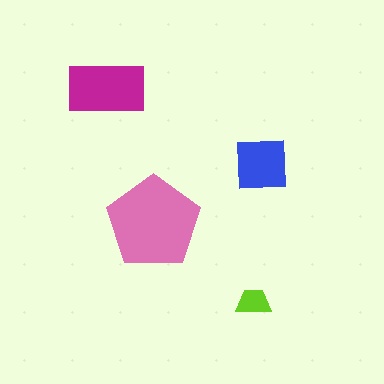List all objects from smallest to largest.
The lime trapezoid, the blue square, the magenta rectangle, the pink pentagon.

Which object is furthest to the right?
The blue square is rightmost.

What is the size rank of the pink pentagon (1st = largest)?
1st.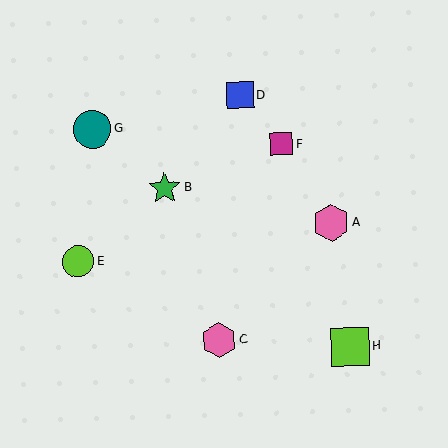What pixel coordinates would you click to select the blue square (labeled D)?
Click at (240, 95) to select the blue square D.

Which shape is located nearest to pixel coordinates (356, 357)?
The lime square (labeled H) at (350, 347) is nearest to that location.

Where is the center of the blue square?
The center of the blue square is at (240, 95).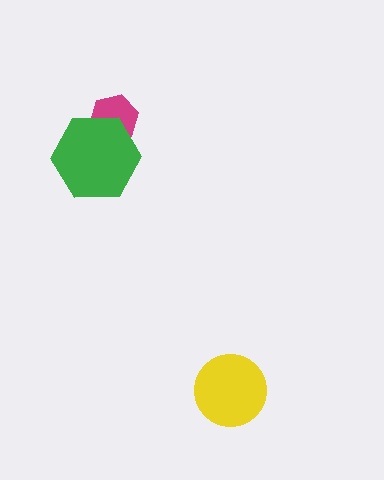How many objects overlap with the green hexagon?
1 object overlaps with the green hexagon.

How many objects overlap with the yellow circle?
0 objects overlap with the yellow circle.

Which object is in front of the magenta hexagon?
The green hexagon is in front of the magenta hexagon.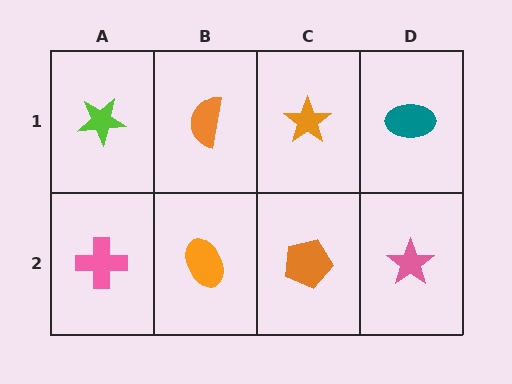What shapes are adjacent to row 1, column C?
An orange pentagon (row 2, column C), an orange semicircle (row 1, column B), a teal ellipse (row 1, column D).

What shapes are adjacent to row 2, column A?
A lime star (row 1, column A), an orange ellipse (row 2, column B).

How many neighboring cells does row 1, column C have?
3.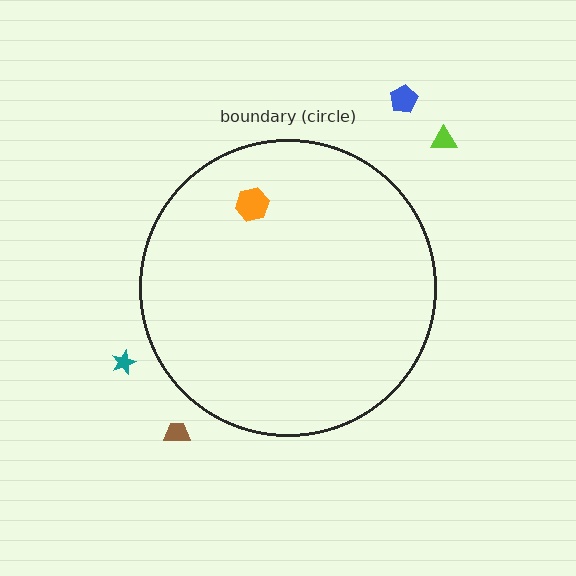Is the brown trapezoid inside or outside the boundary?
Outside.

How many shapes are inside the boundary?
1 inside, 4 outside.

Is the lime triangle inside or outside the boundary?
Outside.